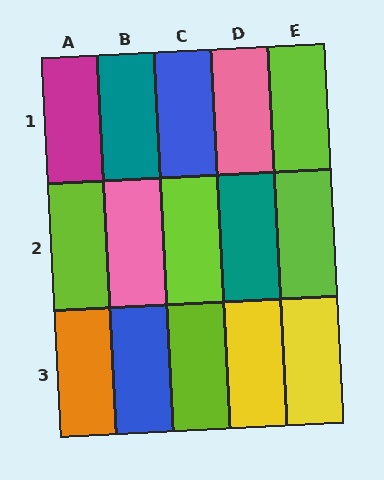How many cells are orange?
1 cell is orange.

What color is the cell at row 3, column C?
Lime.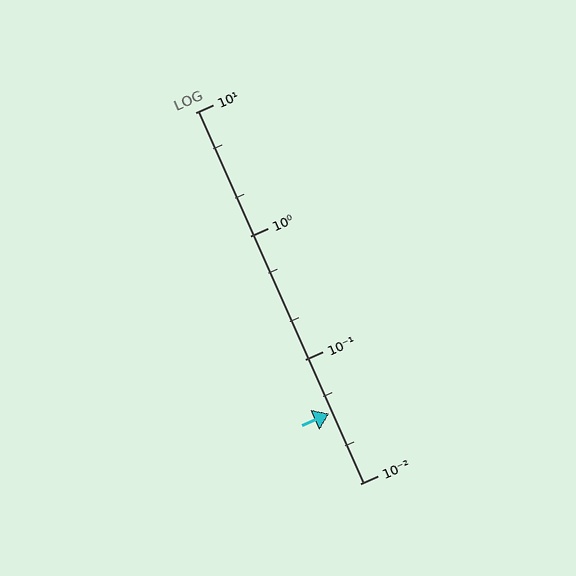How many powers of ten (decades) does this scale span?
The scale spans 3 decades, from 0.01 to 10.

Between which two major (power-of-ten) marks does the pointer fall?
The pointer is between 0.01 and 0.1.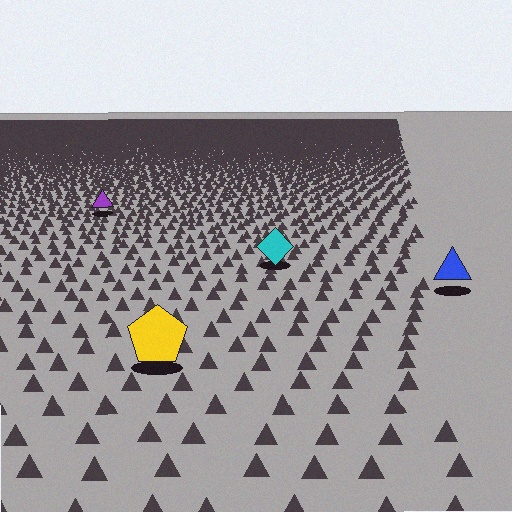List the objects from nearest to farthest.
From nearest to farthest: the yellow pentagon, the blue triangle, the cyan diamond, the purple triangle.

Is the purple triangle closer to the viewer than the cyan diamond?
No. The cyan diamond is closer — you can tell from the texture gradient: the ground texture is coarser near it.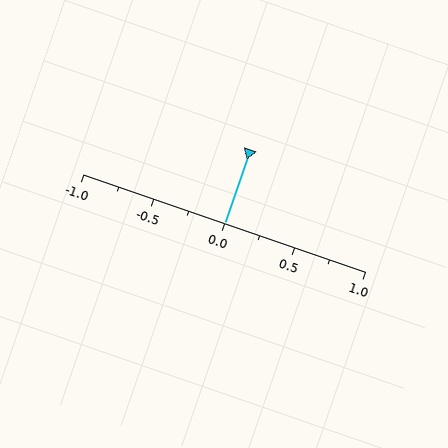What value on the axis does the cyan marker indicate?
The marker indicates approximately 0.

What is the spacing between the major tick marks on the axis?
The major ticks are spaced 0.5 apart.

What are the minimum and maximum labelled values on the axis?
The axis runs from -1.0 to 1.0.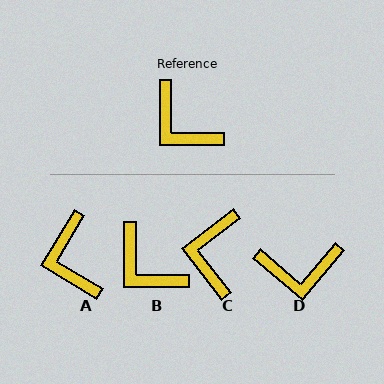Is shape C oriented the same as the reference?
No, it is off by about 52 degrees.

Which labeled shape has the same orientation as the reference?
B.